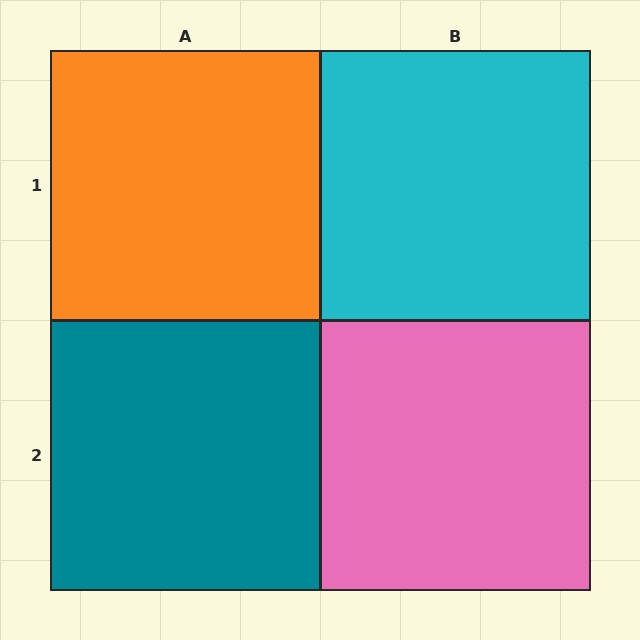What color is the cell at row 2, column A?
Teal.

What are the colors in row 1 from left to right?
Orange, cyan.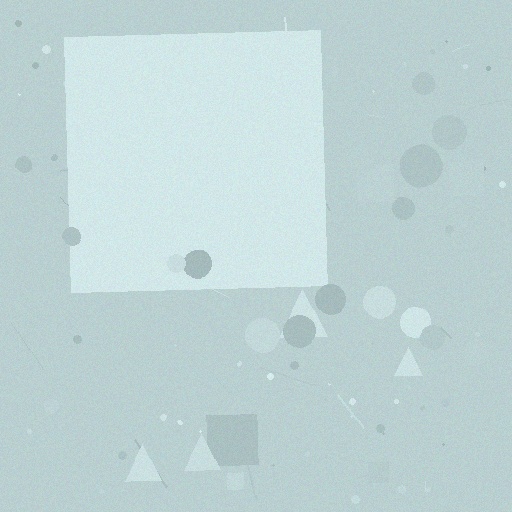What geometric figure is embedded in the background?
A square is embedded in the background.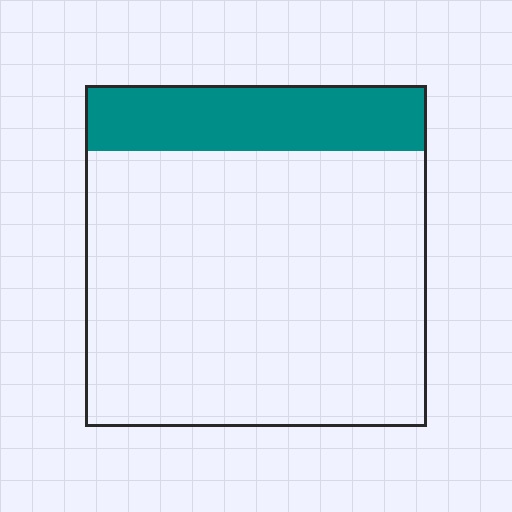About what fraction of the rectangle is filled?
About one fifth (1/5).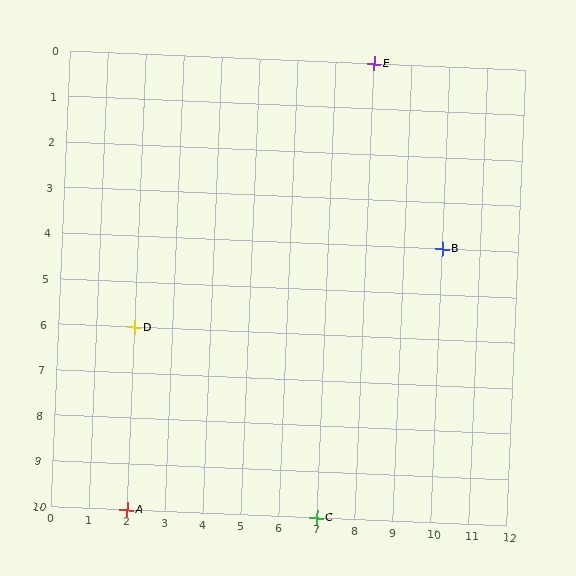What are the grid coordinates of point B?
Point B is at grid coordinates (10, 4).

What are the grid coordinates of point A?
Point A is at grid coordinates (2, 10).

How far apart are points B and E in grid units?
Points B and E are 2 columns and 4 rows apart (about 4.5 grid units diagonally).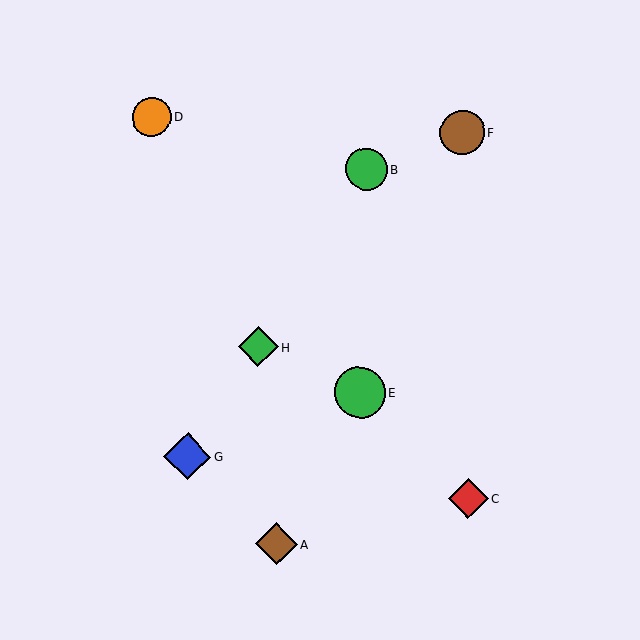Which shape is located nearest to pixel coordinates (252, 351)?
The green diamond (labeled H) at (258, 347) is nearest to that location.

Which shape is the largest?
The green circle (labeled E) is the largest.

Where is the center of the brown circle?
The center of the brown circle is at (462, 132).